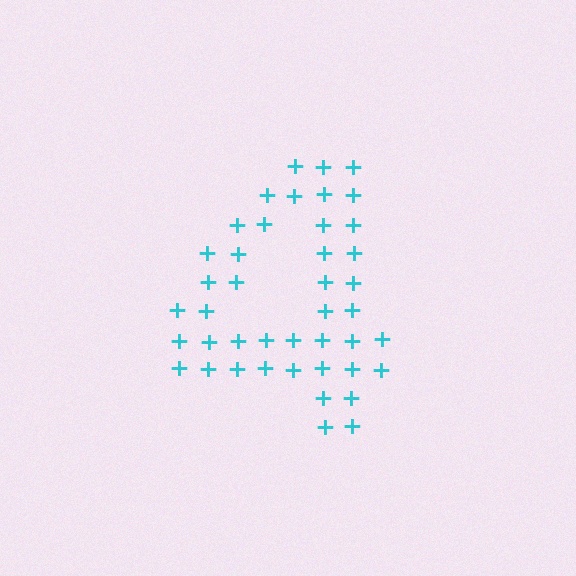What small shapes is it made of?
It is made of small plus signs.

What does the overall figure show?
The overall figure shows the digit 4.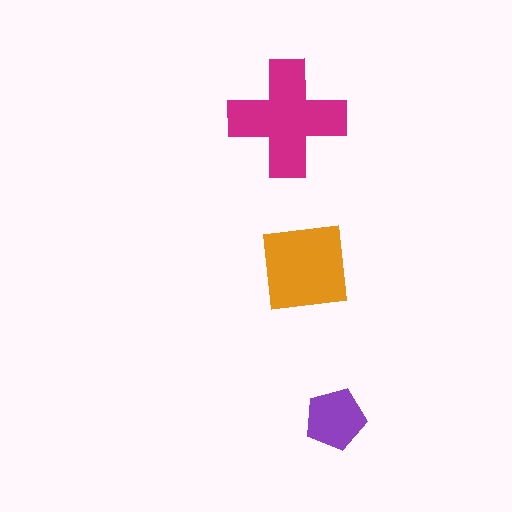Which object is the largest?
The magenta cross.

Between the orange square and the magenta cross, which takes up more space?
The magenta cross.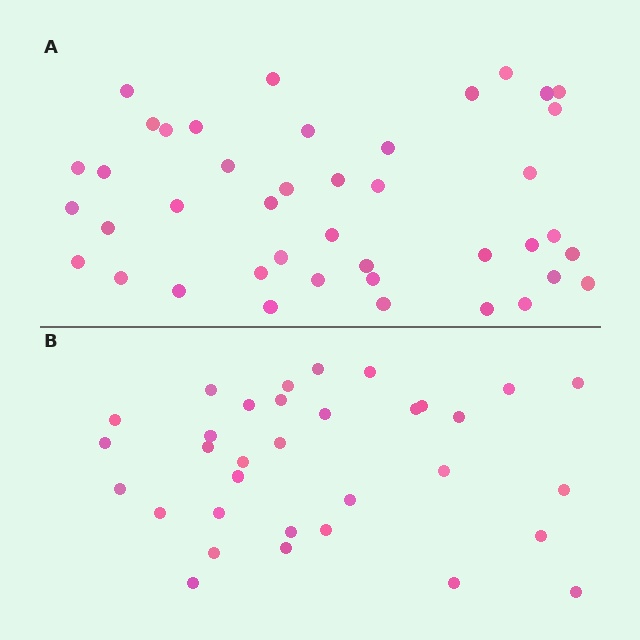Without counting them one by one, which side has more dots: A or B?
Region A (the top region) has more dots.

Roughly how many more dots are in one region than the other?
Region A has roughly 8 or so more dots than region B.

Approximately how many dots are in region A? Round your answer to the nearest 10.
About 40 dots. (The exact count is 42, which rounds to 40.)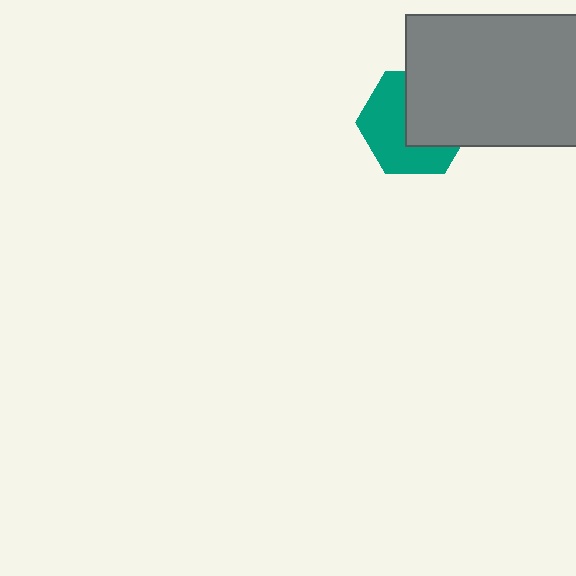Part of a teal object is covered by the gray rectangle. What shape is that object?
It is a hexagon.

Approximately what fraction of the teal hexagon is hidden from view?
Roughly 47% of the teal hexagon is hidden behind the gray rectangle.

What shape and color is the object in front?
The object in front is a gray rectangle.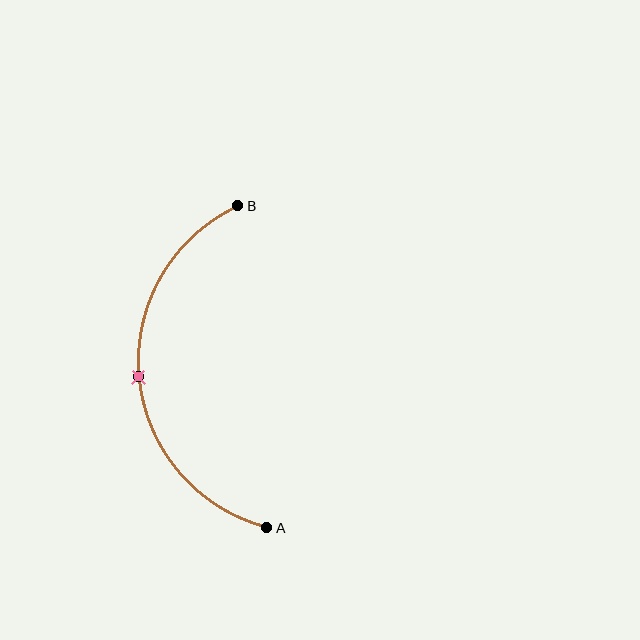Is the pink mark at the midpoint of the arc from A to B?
Yes. The pink mark lies on the arc at equal arc-length from both A and B — it is the arc midpoint.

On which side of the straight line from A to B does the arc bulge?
The arc bulges to the left of the straight line connecting A and B.